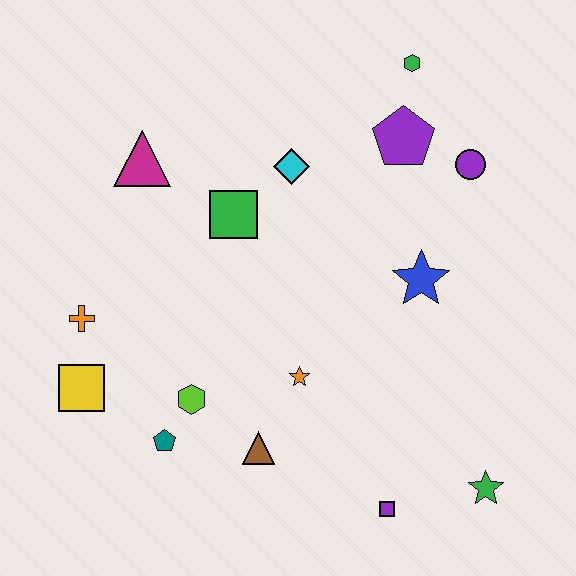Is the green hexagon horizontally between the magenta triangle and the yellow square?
No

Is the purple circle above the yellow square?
Yes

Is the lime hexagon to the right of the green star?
No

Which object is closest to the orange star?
The brown triangle is closest to the orange star.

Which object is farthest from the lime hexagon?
The green hexagon is farthest from the lime hexagon.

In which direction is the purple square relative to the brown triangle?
The purple square is to the right of the brown triangle.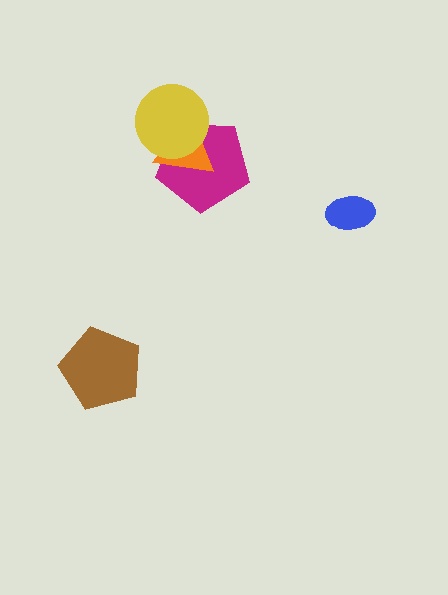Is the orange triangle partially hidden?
Yes, it is partially covered by another shape.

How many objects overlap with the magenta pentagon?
2 objects overlap with the magenta pentagon.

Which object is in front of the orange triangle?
The yellow circle is in front of the orange triangle.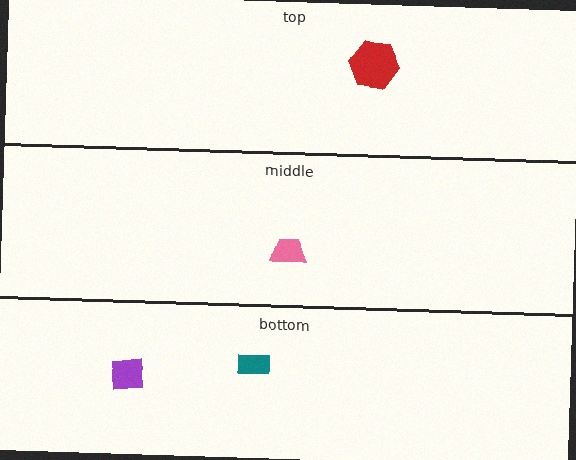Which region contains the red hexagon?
The top region.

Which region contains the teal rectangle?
The bottom region.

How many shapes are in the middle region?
1.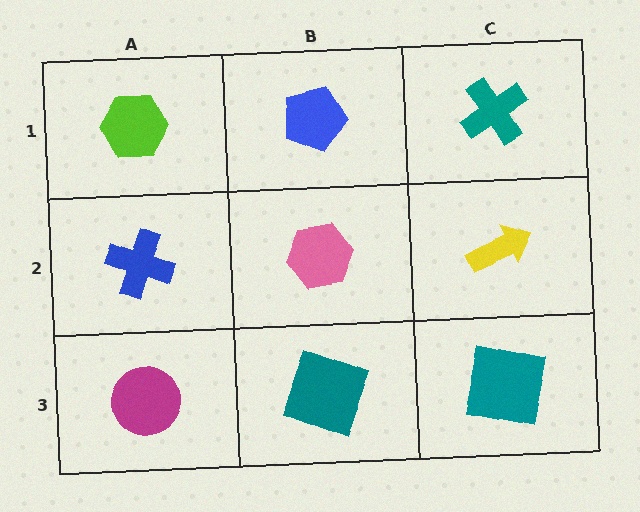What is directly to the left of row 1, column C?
A blue pentagon.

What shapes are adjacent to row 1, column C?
A yellow arrow (row 2, column C), a blue pentagon (row 1, column B).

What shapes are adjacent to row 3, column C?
A yellow arrow (row 2, column C), a teal square (row 3, column B).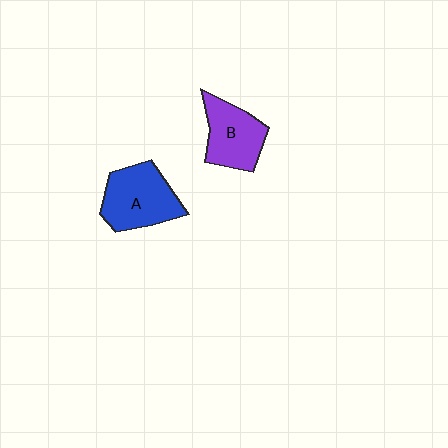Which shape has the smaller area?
Shape B (purple).